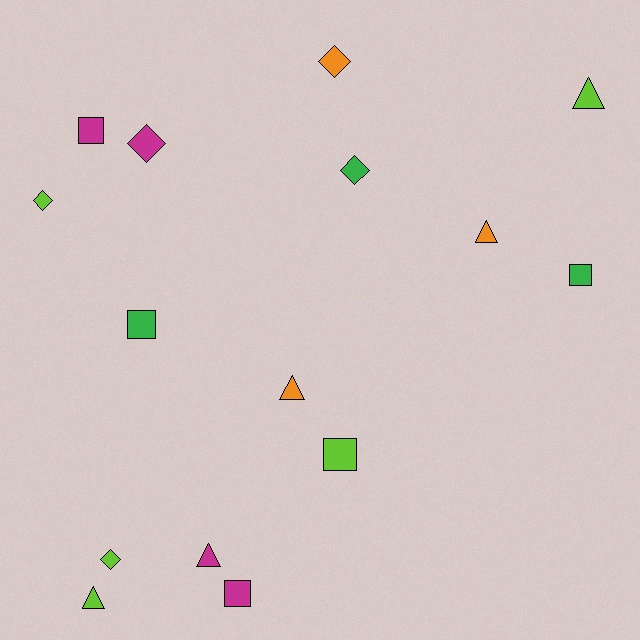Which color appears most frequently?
Lime, with 5 objects.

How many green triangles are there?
There are no green triangles.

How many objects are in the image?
There are 15 objects.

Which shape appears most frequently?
Square, with 5 objects.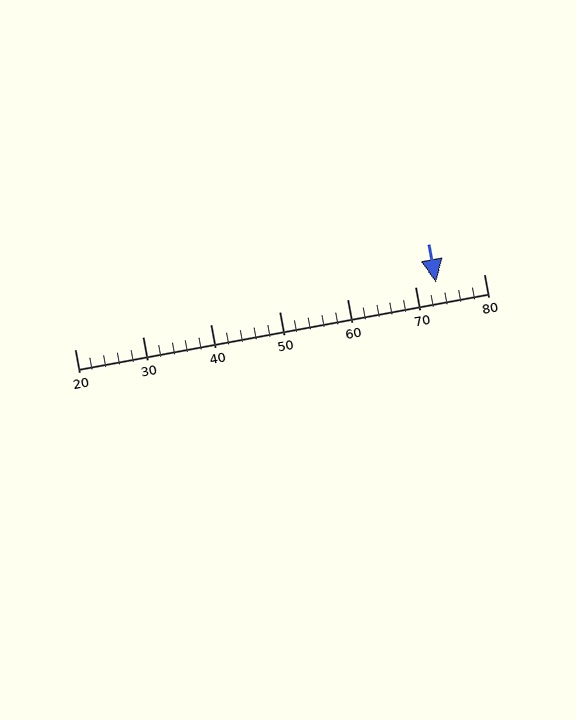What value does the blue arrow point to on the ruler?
The blue arrow points to approximately 73.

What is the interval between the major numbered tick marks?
The major tick marks are spaced 10 units apart.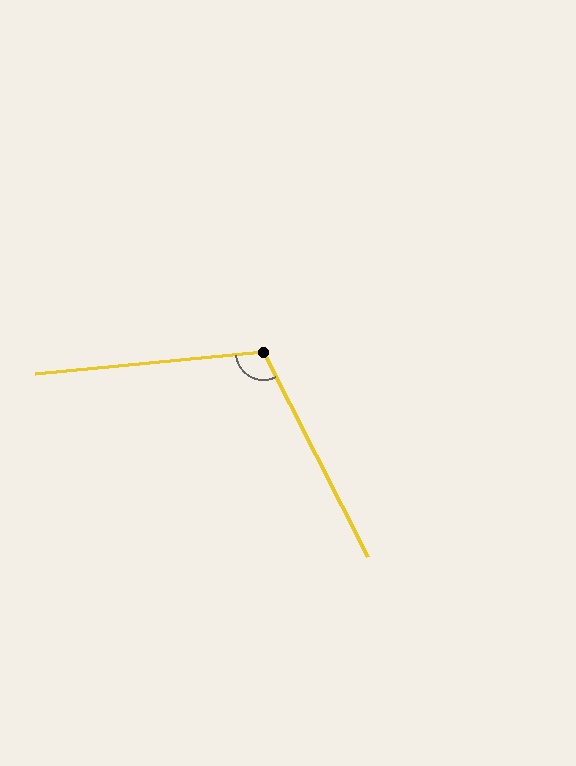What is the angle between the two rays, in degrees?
Approximately 112 degrees.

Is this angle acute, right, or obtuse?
It is obtuse.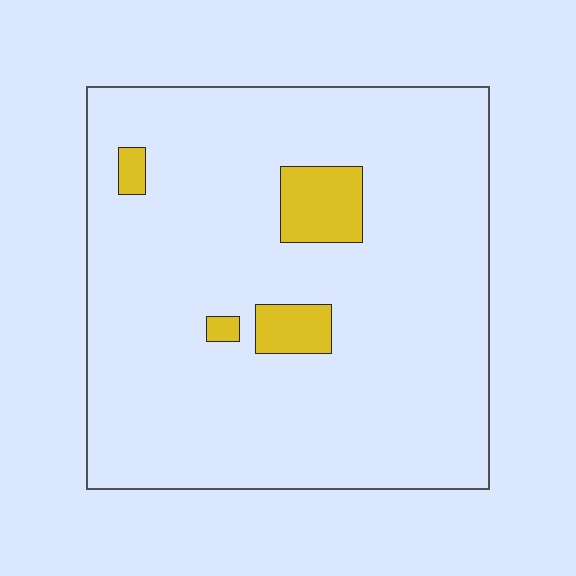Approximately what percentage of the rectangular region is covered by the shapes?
Approximately 10%.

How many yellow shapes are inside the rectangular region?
4.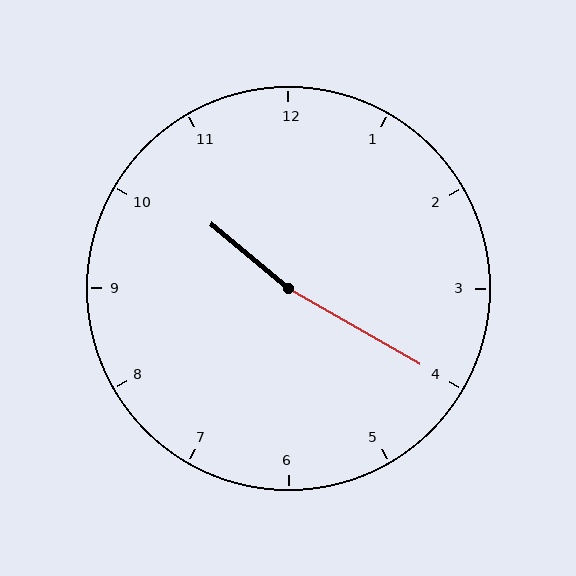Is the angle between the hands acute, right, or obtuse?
It is obtuse.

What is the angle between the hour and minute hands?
Approximately 170 degrees.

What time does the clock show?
10:20.